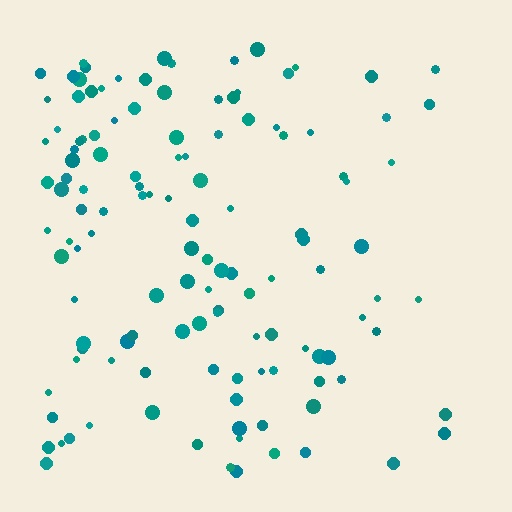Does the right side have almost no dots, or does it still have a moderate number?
Still a moderate number, just noticeably fewer than the left.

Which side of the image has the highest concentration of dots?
The left.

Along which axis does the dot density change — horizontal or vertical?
Horizontal.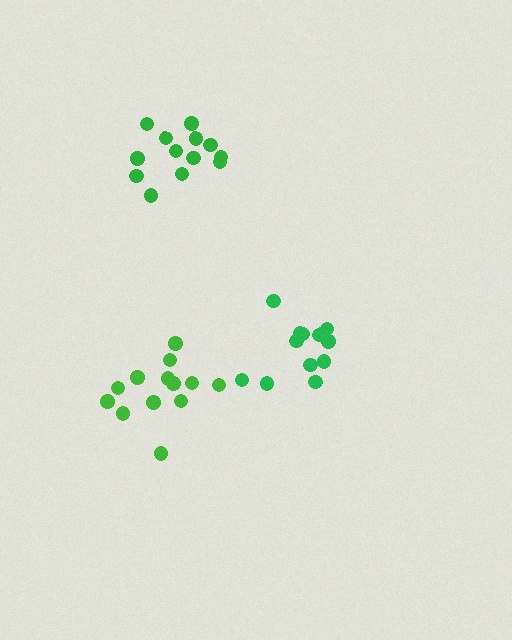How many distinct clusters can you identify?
There are 3 distinct clusters.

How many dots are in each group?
Group 1: 13 dots, Group 2: 13 dots, Group 3: 13 dots (39 total).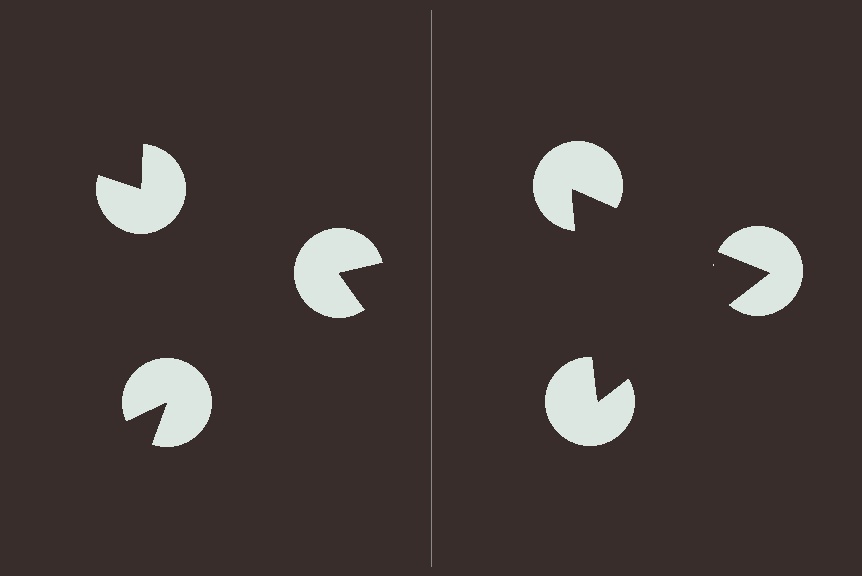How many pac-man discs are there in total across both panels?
6 — 3 on each side.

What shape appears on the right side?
An illusory triangle.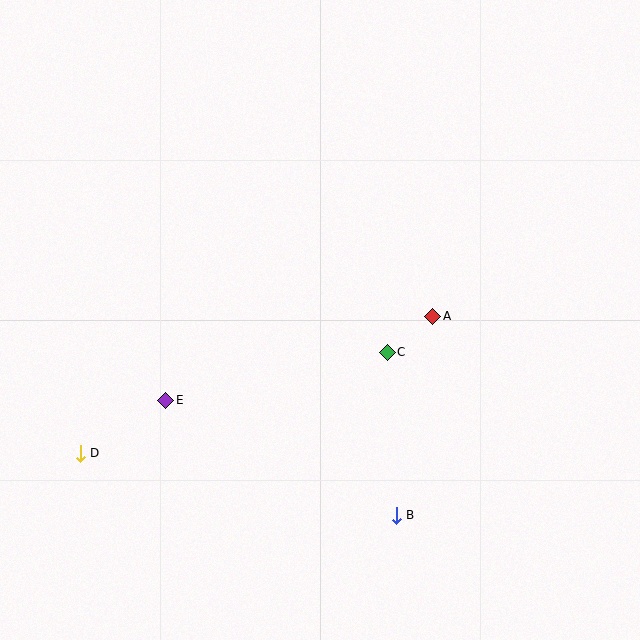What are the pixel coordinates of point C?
Point C is at (387, 352).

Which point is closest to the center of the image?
Point C at (387, 352) is closest to the center.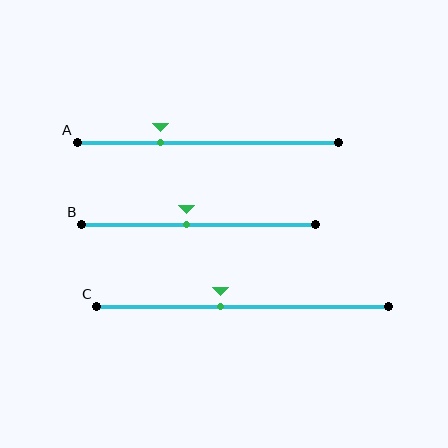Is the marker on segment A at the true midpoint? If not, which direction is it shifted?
No, the marker on segment A is shifted to the left by about 18% of the segment length.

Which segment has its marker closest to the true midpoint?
Segment B has its marker closest to the true midpoint.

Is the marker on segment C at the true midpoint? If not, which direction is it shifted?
No, the marker on segment C is shifted to the left by about 8% of the segment length.